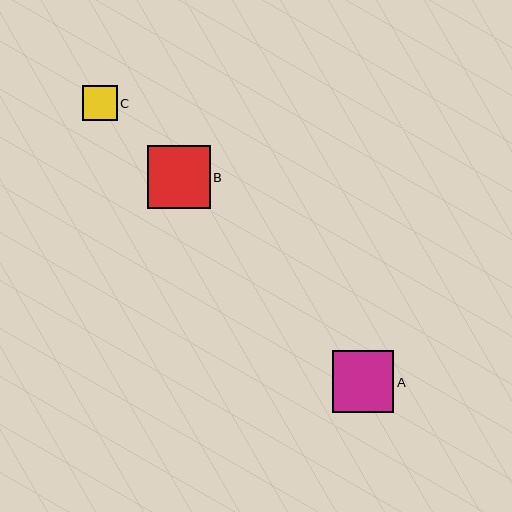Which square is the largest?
Square B is the largest with a size of approximately 63 pixels.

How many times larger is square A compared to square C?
Square A is approximately 1.8 times the size of square C.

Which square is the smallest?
Square C is the smallest with a size of approximately 35 pixels.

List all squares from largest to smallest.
From largest to smallest: B, A, C.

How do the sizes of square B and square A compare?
Square B and square A are approximately the same size.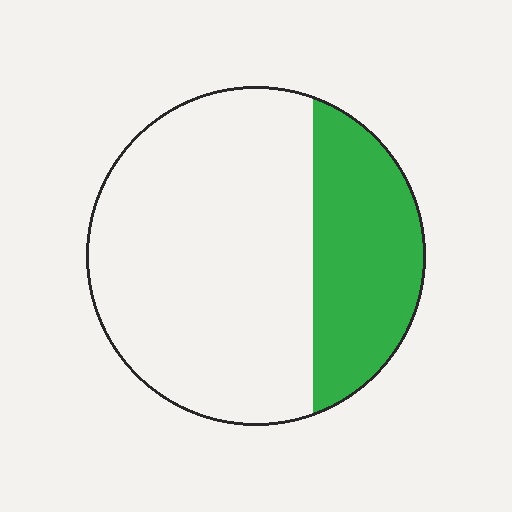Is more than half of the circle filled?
No.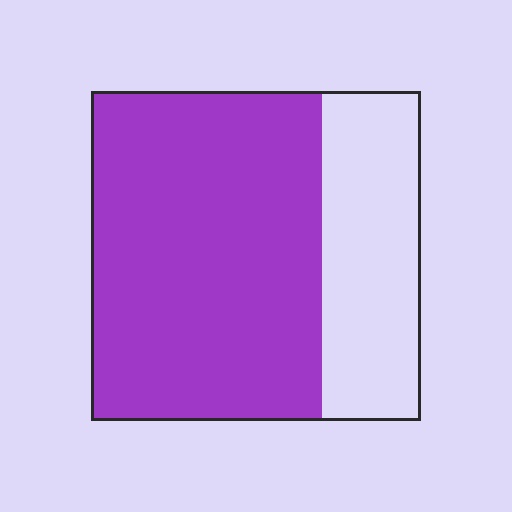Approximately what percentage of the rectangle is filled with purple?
Approximately 70%.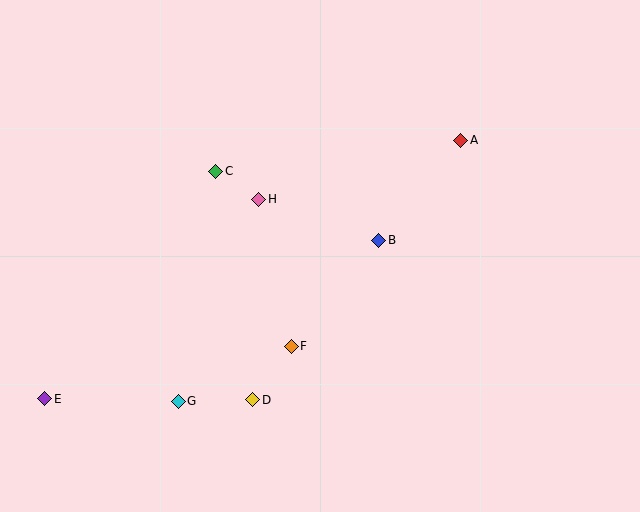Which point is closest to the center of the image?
Point B at (379, 240) is closest to the center.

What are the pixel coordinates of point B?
Point B is at (379, 240).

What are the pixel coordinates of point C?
Point C is at (216, 171).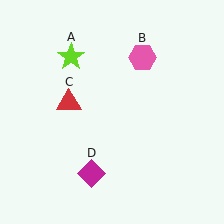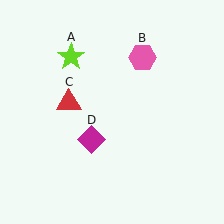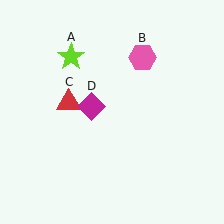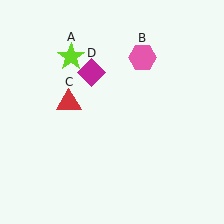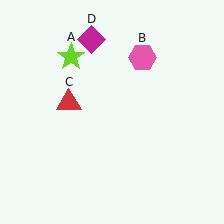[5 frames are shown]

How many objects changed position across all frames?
1 object changed position: magenta diamond (object D).